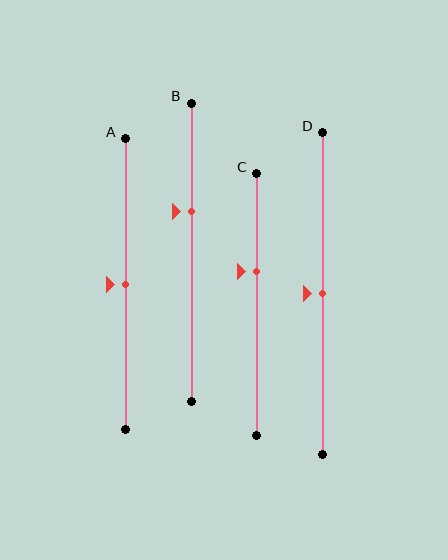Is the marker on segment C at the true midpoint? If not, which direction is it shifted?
No, the marker on segment C is shifted upward by about 13% of the segment length.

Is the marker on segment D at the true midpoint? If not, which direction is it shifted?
Yes, the marker on segment D is at the true midpoint.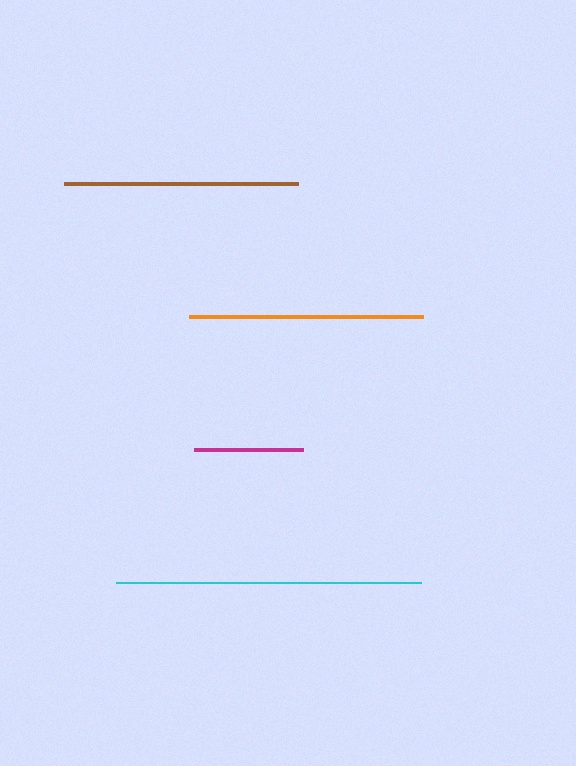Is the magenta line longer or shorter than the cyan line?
The cyan line is longer than the magenta line.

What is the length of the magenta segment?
The magenta segment is approximately 108 pixels long.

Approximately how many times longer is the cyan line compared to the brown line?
The cyan line is approximately 1.3 times the length of the brown line.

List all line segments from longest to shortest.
From longest to shortest: cyan, brown, orange, magenta.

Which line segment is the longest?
The cyan line is the longest at approximately 304 pixels.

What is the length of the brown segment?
The brown segment is approximately 235 pixels long.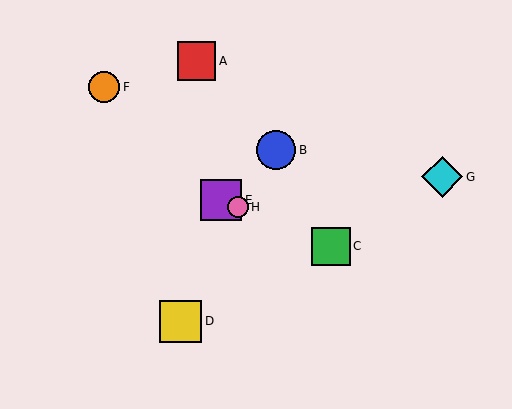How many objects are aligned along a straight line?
3 objects (C, E, H) are aligned along a straight line.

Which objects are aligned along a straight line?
Objects C, E, H are aligned along a straight line.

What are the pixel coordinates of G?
Object G is at (442, 177).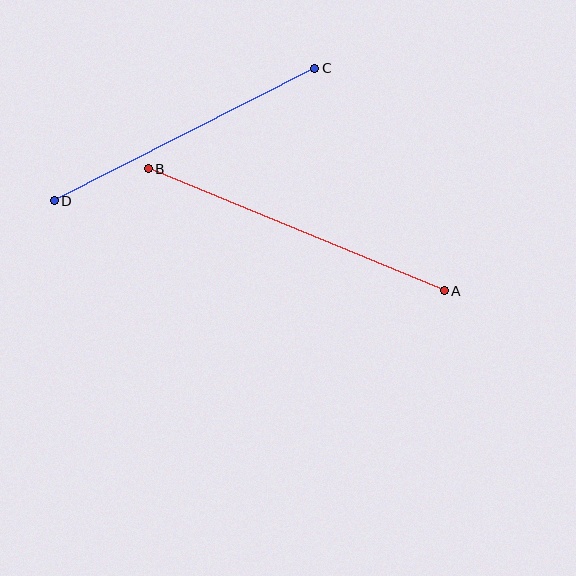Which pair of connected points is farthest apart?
Points A and B are farthest apart.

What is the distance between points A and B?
The distance is approximately 320 pixels.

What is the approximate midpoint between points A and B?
The midpoint is at approximately (296, 230) pixels.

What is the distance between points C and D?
The distance is approximately 292 pixels.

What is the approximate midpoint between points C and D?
The midpoint is at approximately (185, 134) pixels.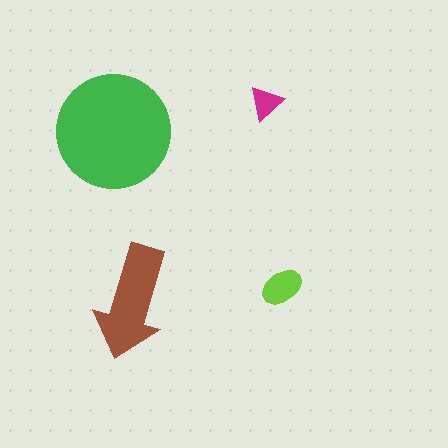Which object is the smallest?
The magenta triangle.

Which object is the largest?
The green circle.